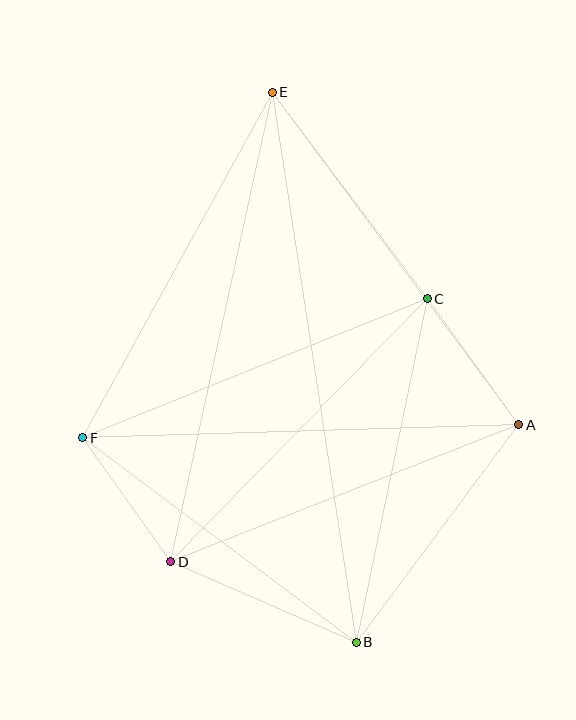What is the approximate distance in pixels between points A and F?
The distance between A and F is approximately 436 pixels.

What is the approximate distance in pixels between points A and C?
The distance between A and C is approximately 155 pixels.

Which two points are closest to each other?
Points D and F are closest to each other.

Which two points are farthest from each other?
Points B and E are farthest from each other.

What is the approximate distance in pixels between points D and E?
The distance between D and E is approximately 480 pixels.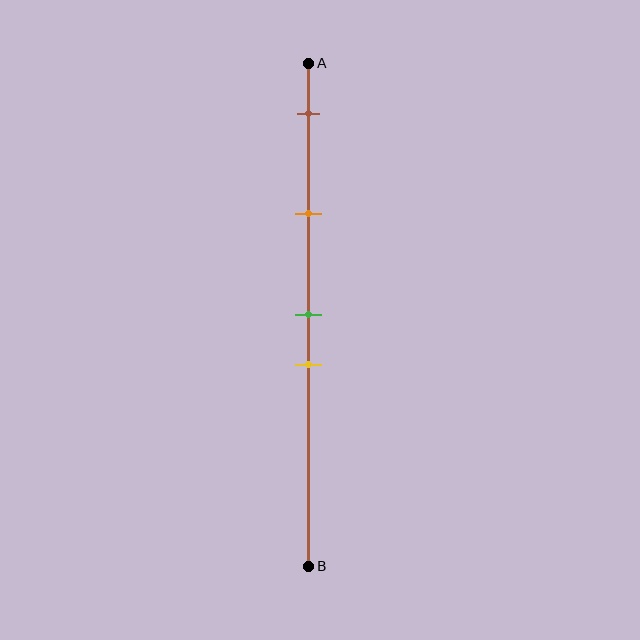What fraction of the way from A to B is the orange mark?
The orange mark is approximately 30% (0.3) of the way from A to B.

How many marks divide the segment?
There are 4 marks dividing the segment.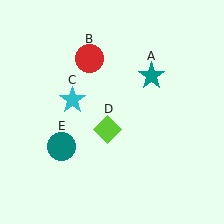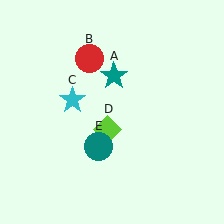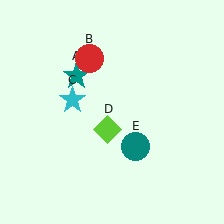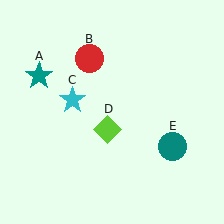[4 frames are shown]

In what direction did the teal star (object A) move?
The teal star (object A) moved left.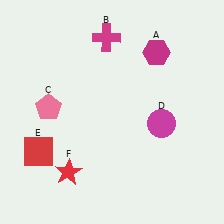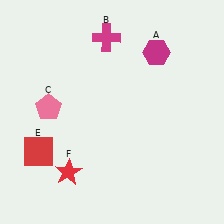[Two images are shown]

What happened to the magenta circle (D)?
The magenta circle (D) was removed in Image 2. It was in the bottom-right area of Image 1.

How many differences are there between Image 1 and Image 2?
There is 1 difference between the two images.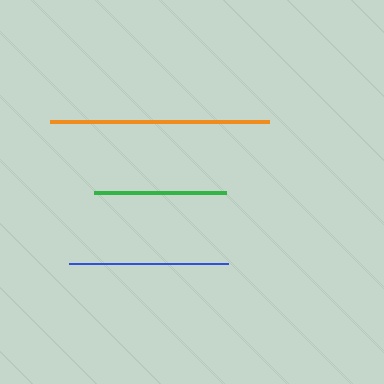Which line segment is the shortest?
The green line is the shortest at approximately 132 pixels.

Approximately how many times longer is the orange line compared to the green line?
The orange line is approximately 1.7 times the length of the green line.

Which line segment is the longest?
The orange line is the longest at approximately 219 pixels.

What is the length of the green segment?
The green segment is approximately 132 pixels long.